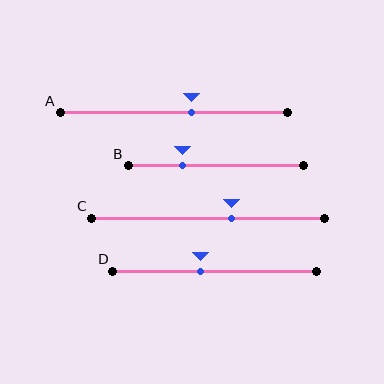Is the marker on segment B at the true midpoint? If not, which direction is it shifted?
No, the marker on segment B is shifted to the left by about 19% of the segment length.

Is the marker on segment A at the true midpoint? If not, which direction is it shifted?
No, the marker on segment A is shifted to the right by about 8% of the segment length.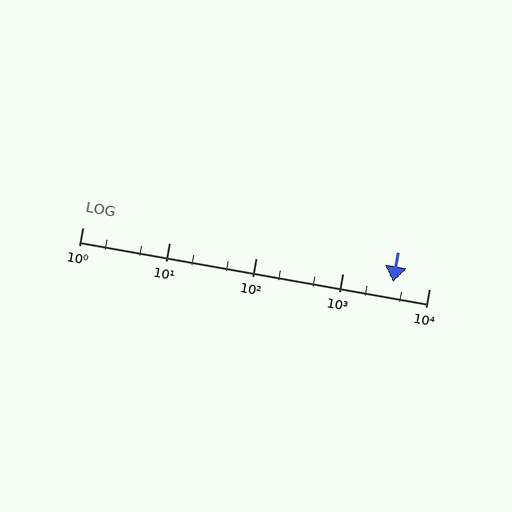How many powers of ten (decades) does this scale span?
The scale spans 4 decades, from 1 to 10000.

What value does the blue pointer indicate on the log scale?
The pointer indicates approximately 3800.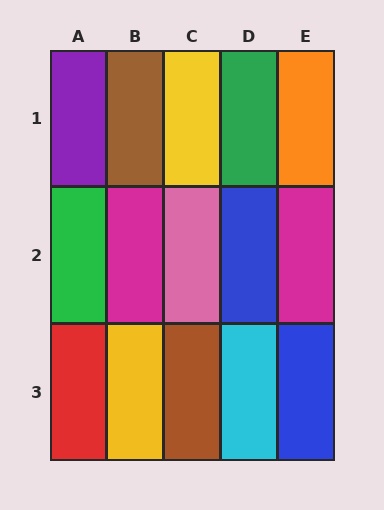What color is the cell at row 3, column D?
Cyan.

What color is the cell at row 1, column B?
Brown.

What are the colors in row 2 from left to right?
Green, magenta, pink, blue, magenta.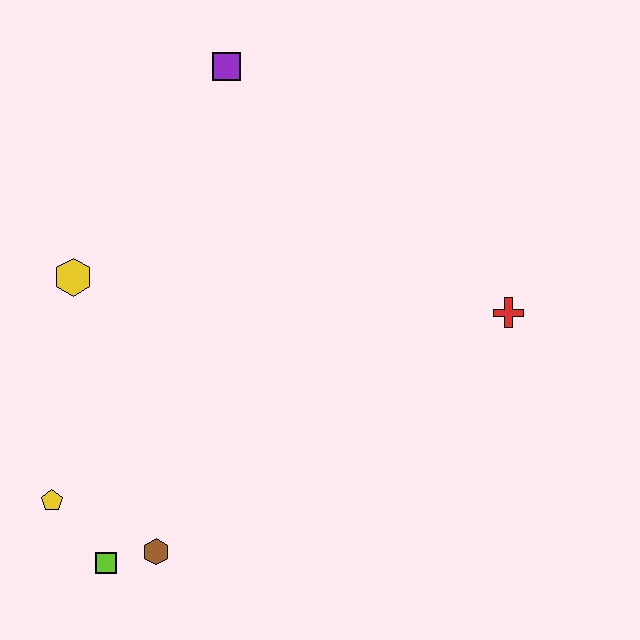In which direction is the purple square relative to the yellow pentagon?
The purple square is above the yellow pentagon.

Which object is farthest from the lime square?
The purple square is farthest from the lime square.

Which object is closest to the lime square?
The brown hexagon is closest to the lime square.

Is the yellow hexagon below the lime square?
No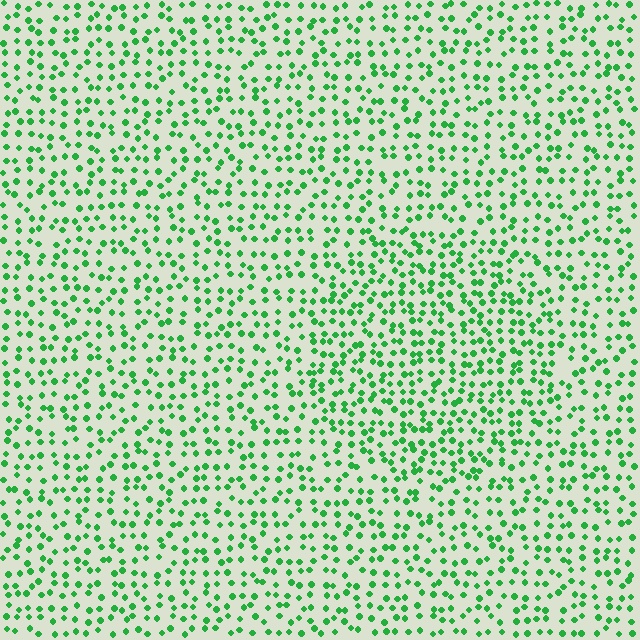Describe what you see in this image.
The image contains small green elements arranged at two different densities. A circle-shaped region is visible where the elements are more densely packed than the surrounding area.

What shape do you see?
I see a circle.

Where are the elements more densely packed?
The elements are more densely packed inside the circle boundary.